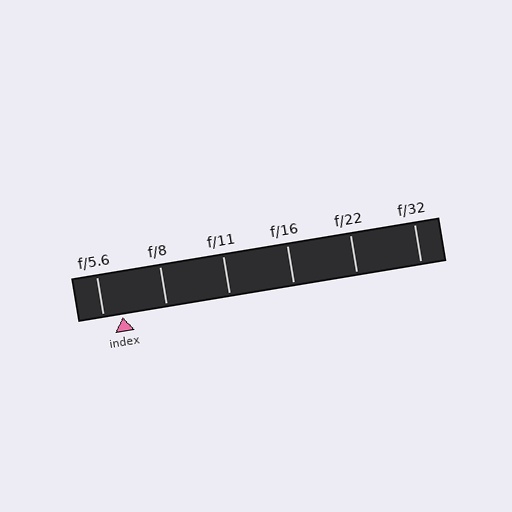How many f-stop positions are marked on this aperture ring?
There are 6 f-stop positions marked.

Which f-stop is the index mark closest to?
The index mark is closest to f/5.6.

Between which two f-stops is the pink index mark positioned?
The index mark is between f/5.6 and f/8.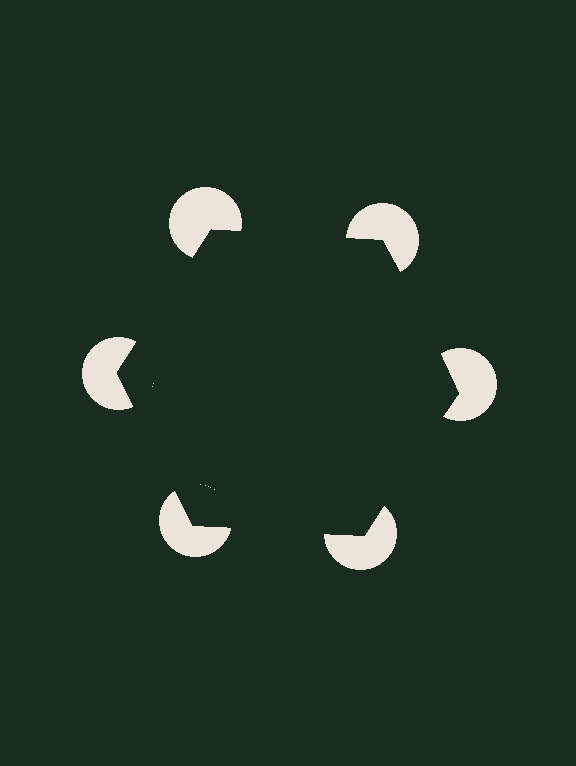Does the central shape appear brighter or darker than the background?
It typically appears slightly darker than the background, even though no actual brightness change is drawn.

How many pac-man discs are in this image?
There are 6 — one at each vertex of the illusory hexagon.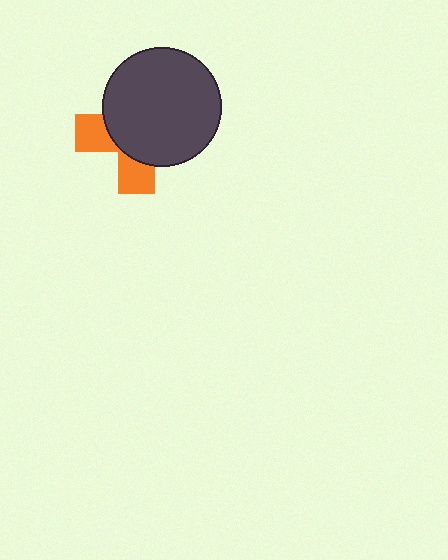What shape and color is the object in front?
The object in front is a dark gray circle.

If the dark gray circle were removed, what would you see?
You would see the complete orange cross.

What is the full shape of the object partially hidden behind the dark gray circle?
The partially hidden object is an orange cross.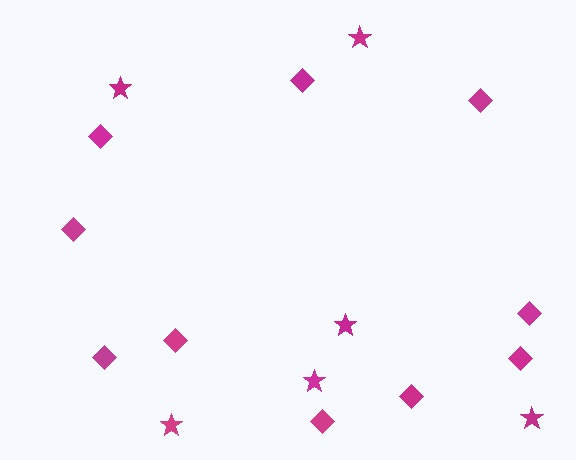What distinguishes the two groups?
There are 2 groups: one group of stars (6) and one group of diamonds (10).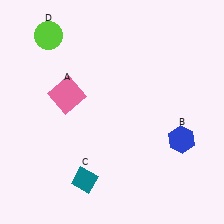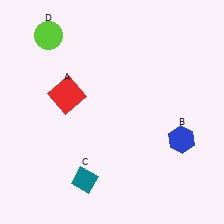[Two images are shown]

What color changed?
The square (A) changed from pink in Image 1 to red in Image 2.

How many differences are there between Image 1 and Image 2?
There is 1 difference between the two images.